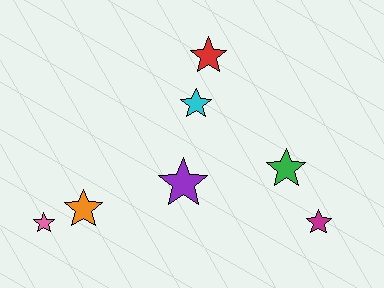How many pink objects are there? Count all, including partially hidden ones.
There is 1 pink object.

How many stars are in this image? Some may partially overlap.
There are 7 stars.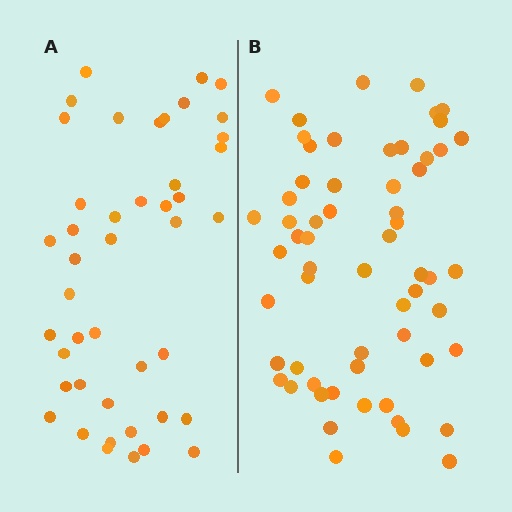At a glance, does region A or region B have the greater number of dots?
Region B (the right region) has more dots.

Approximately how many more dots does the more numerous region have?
Region B has approximately 15 more dots than region A.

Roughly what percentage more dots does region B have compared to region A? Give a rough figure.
About 35% more.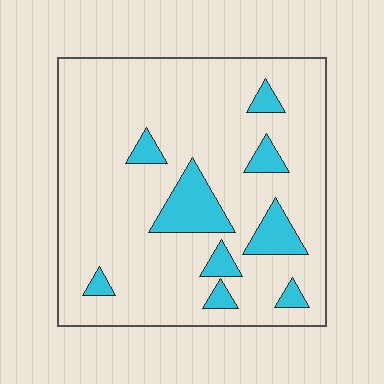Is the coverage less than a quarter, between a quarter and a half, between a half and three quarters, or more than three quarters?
Less than a quarter.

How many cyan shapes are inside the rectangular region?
9.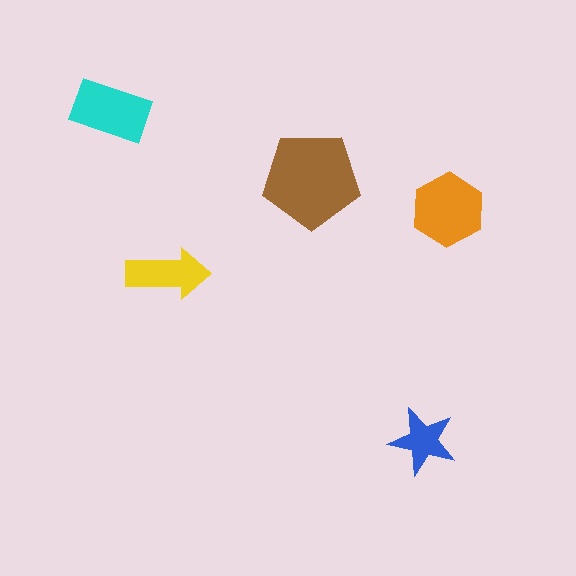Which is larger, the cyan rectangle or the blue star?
The cyan rectangle.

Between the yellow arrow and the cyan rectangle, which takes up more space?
The cyan rectangle.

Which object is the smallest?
The blue star.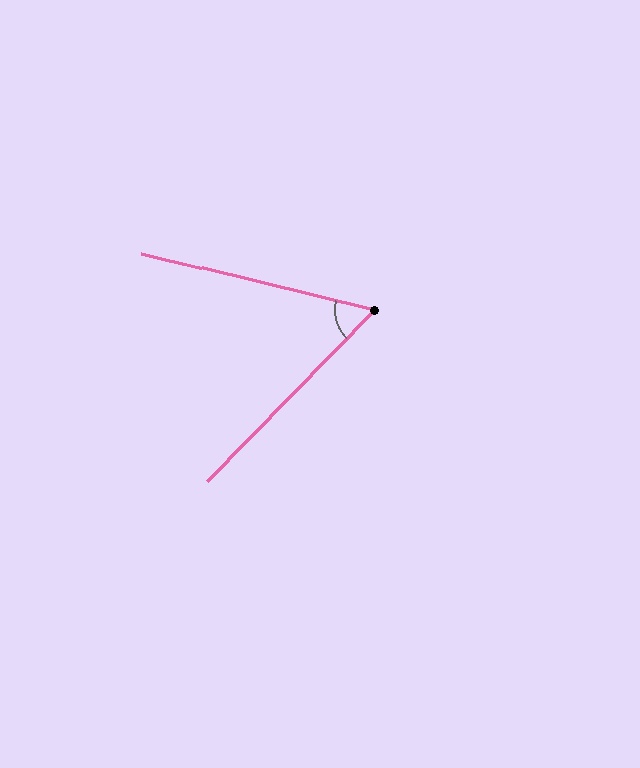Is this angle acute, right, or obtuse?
It is acute.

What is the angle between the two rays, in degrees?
Approximately 59 degrees.